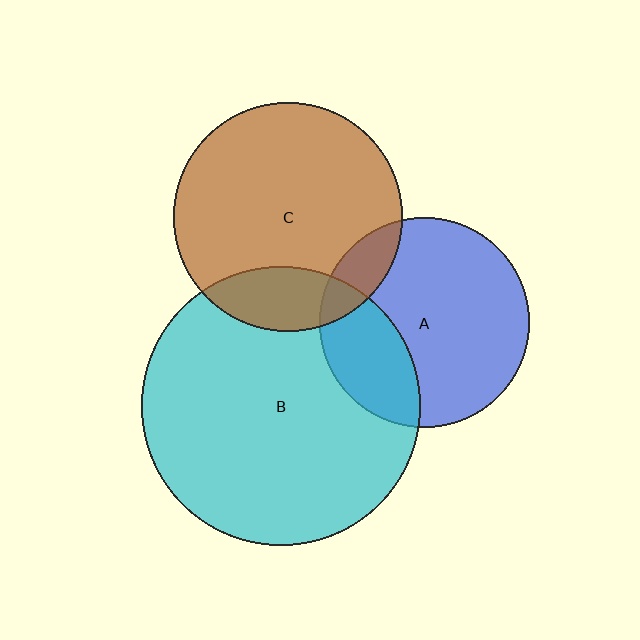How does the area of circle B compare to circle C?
Approximately 1.5 times.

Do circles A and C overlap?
Yes.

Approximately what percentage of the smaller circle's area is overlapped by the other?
Approximately 15%.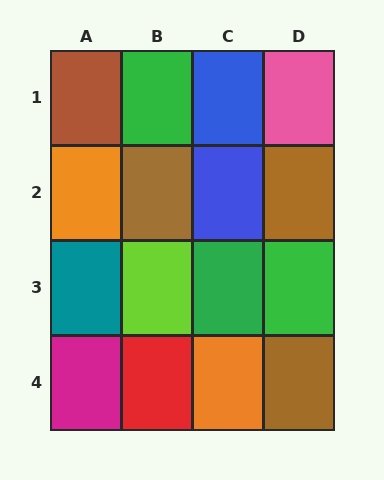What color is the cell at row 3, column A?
Teal.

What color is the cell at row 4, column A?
Magenta.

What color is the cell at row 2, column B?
Brown.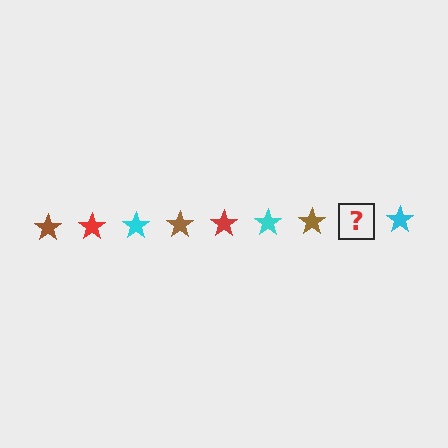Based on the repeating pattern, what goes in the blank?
The blank should be a red star.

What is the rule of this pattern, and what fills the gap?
The rule is that the pattern cycles through brown, red, cyan stars. The gap should be filled with a red star.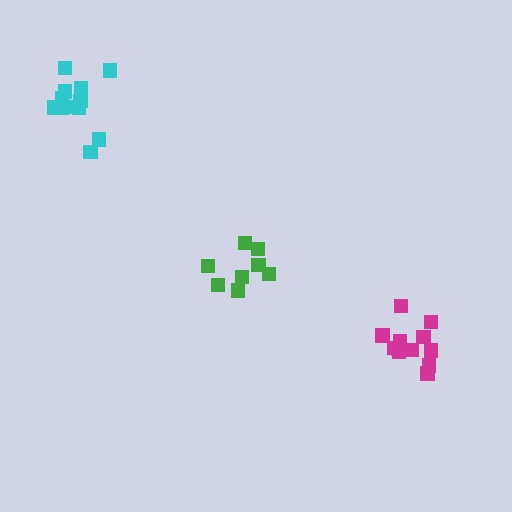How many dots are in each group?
Group 1: 8 dots, Group 2: 12 dots, Group 3: 12 dots (32 total).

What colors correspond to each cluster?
The clusters are colored: green, magenta, cyan.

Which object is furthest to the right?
The magenta cluster is rightmost.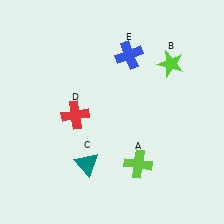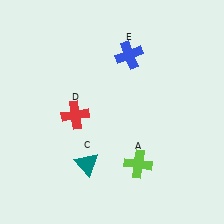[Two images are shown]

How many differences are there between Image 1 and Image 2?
There is 1 difference between the two images.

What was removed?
The lime star (B) was removed in Image 2.